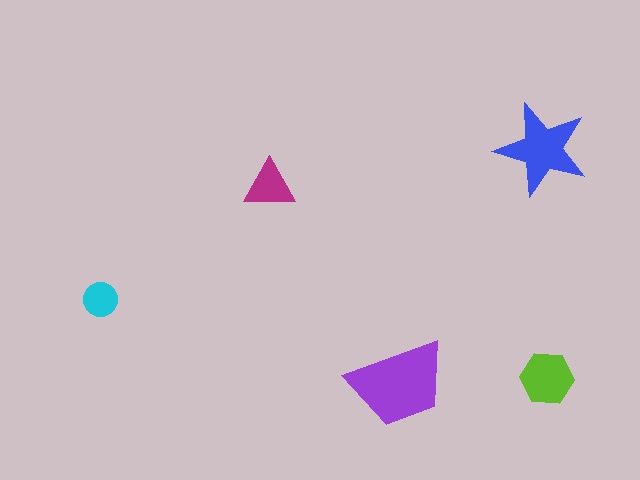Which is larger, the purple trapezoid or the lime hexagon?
The purple trapezoid.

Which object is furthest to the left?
The cyan circle is leftmost.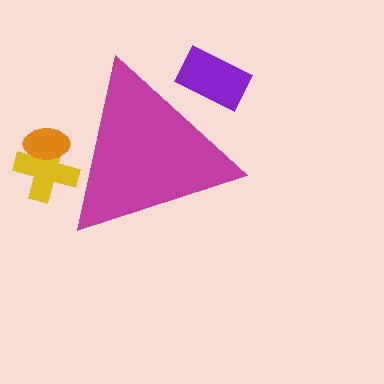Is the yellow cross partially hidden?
Yes, the yellow cross is partially hidden behind the magenta triangle.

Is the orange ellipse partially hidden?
Yes, the orange ellipse is partially hidden behind the magenta triangle.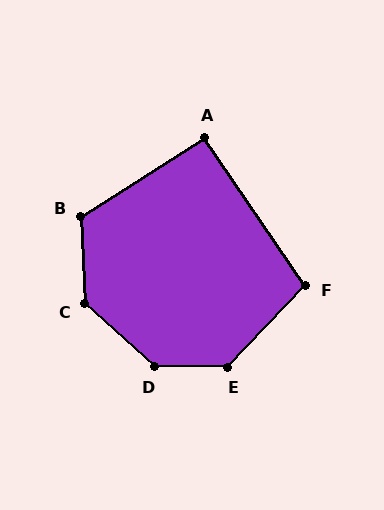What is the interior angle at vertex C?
Approximately 135 degrees (obtuse).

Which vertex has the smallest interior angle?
A, at approximately 92 degrees.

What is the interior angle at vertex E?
Approximately 133 degrees (obtuse).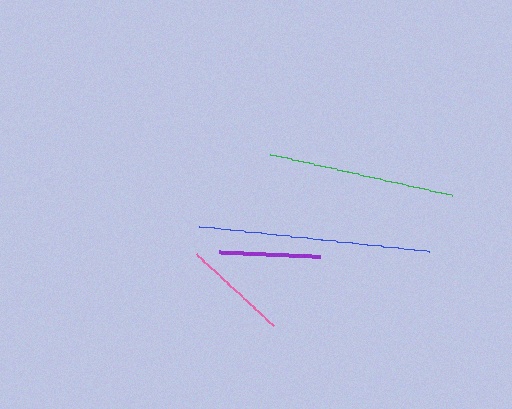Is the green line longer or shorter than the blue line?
The blue line is longer than the green line.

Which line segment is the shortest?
The purple line is the shortest at approximately 100 pixels.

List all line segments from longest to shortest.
From longest to shortest: blue, green, pink, purple.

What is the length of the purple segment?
The purple segment is approximately 100 pixels long.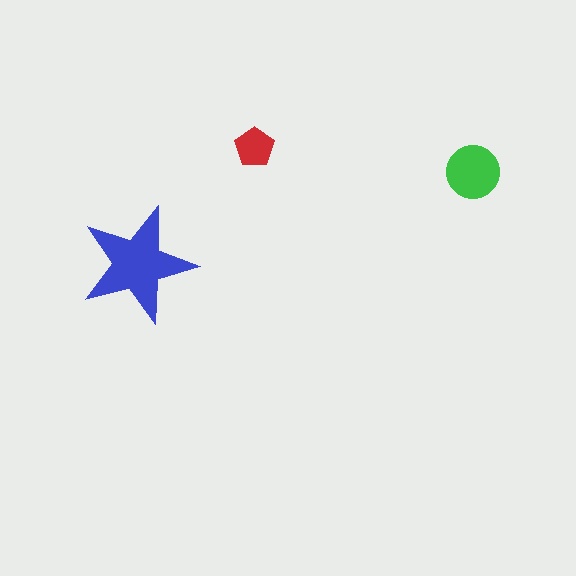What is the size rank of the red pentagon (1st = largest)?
3rd.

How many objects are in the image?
There are 3 objects in the image.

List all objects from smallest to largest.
The red pentagon, the green circle, the blue star.